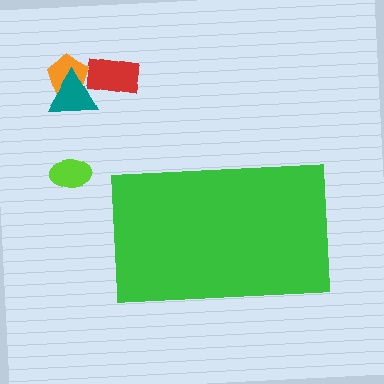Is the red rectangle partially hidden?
No, the red rectangle is fully visible.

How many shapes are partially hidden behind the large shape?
0 shapes are partially hidden.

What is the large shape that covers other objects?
A green rectangle.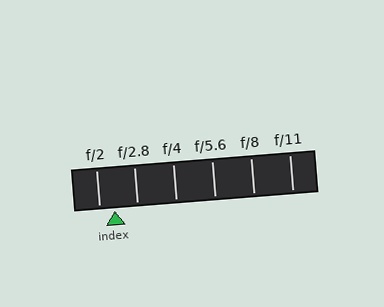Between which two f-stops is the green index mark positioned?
The index mark is between f/2 and f/2.8.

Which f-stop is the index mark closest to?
The index mark is closest to f/2.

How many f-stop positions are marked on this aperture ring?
There are 6 f-stop positions marked.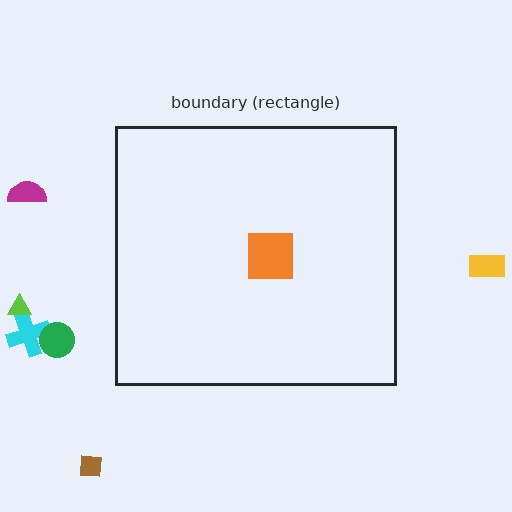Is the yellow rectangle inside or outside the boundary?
Outside.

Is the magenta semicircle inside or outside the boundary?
Outside.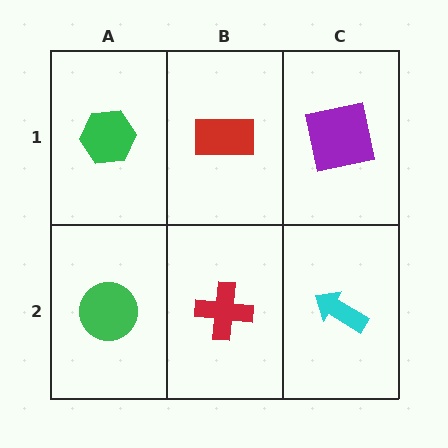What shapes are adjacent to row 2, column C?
A purple square (row 1, column C), a red cross (row 2, column B).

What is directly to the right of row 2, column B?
A cyan arrow.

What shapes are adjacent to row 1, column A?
A green circle (row 2, column A), a red rectangle (row 1, column B).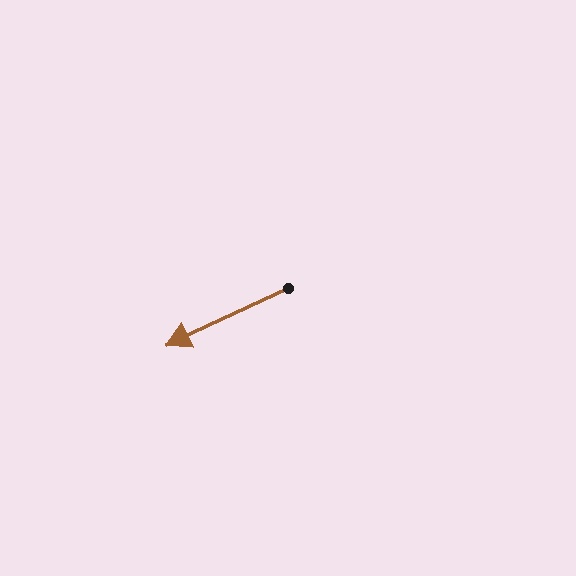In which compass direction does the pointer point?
Southwest.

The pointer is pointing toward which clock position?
Roughly 8 o'clock.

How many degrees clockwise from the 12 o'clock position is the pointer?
Approximately 245 degrees.